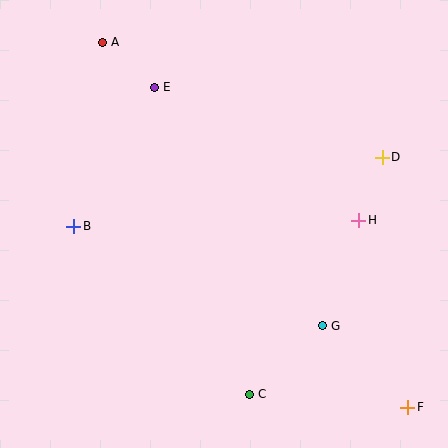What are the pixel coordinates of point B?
Point B is at (74, 226).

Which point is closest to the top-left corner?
Point A is closest to the top-left corner.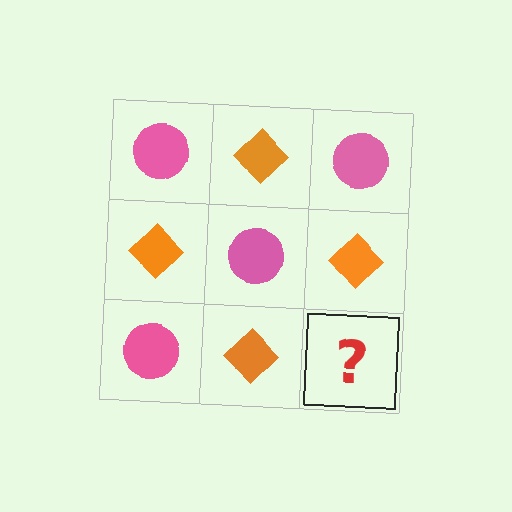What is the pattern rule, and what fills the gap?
The rule is that it alternates pink circle and orange diamond in a checkerboard pattern. The gap should be filled with a pink circle.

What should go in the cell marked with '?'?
The missing cell should contain a pink circle.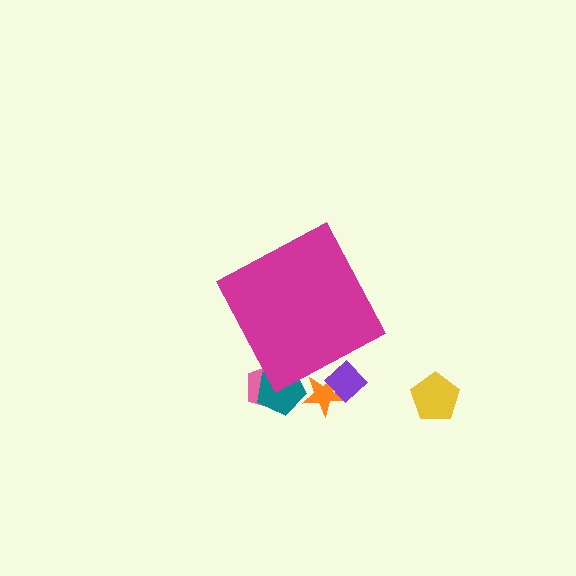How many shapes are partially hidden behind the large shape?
4 shapes are partially hidden.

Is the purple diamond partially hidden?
Yes, the purple diamond is partially hidden behind the magenta diamond.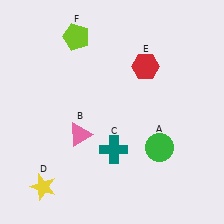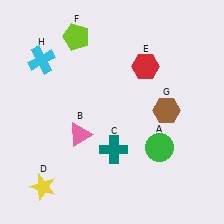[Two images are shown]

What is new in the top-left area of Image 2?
A cyan cross (H) was added in the top-left area of Image 2.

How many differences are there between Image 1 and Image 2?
There are 2 differences between the two images.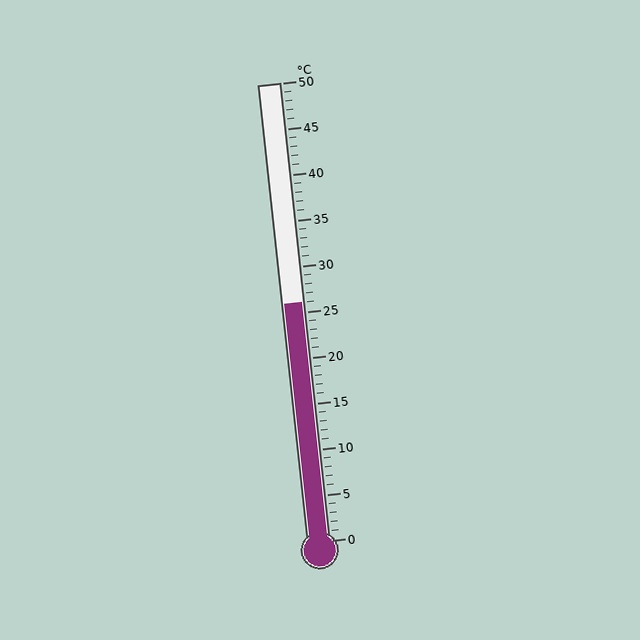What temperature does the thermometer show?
The thermometer shows approximately 26°C.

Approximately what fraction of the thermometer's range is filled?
The thermometer is filled to approximately 50% of its range.